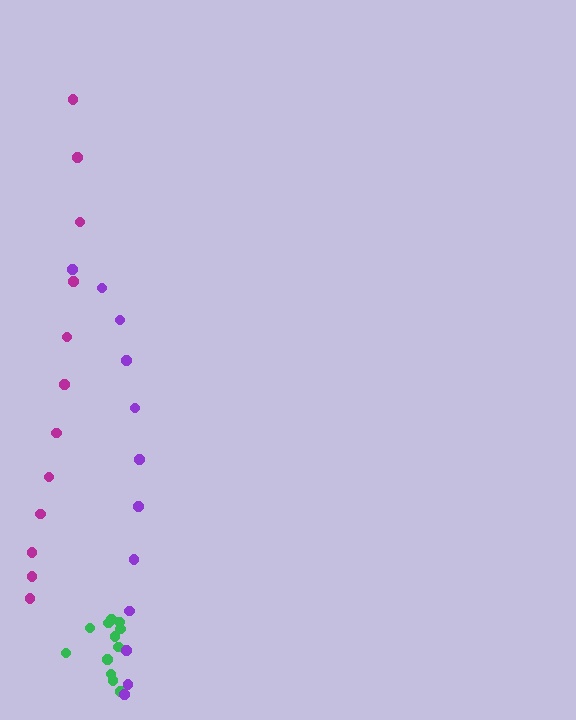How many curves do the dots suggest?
There are 3 distinct paths.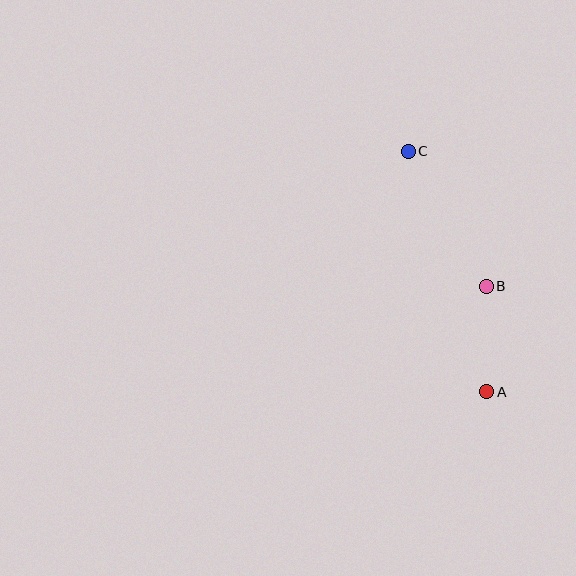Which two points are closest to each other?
Points A and B are closest to each other.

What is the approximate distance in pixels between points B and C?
The distance between B and C is approximately 156 pixels.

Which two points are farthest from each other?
Points A and C are farthest from each other.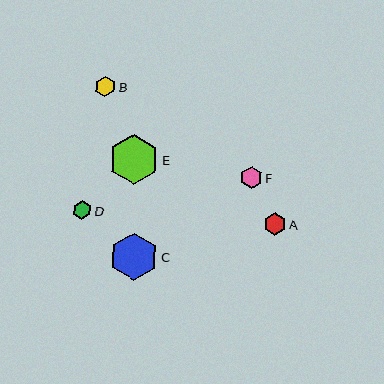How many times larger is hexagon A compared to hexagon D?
Hexagon A is approximately 1.2 times the size of hexagon D.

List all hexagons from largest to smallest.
From largest to smallest: E, C, A, F, B, D.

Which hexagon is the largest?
Hexagon E is the largest with a size of approximately 50 pixels.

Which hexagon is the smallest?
Hexagon D is the smallest with a size of approximately 19 pixels.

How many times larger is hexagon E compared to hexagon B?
Hexagon E is approximately 2.4 times the size of hexagon B.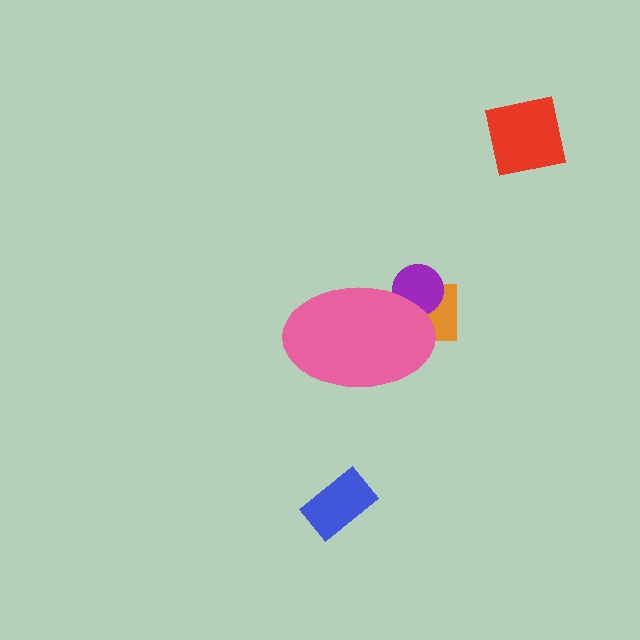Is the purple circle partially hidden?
Yes, the purple circle is partially hidden behind the pink ellipse.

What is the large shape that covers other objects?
A pink ellipse.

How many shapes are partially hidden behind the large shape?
2 shapes are partially hidden.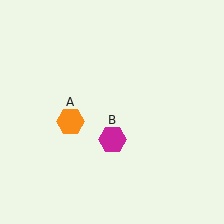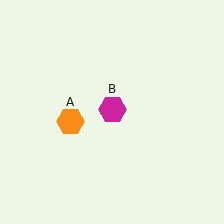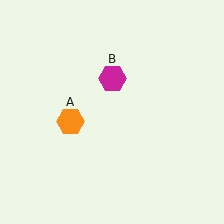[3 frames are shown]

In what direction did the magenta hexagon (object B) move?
The magenta hexagon (object B) moved up.